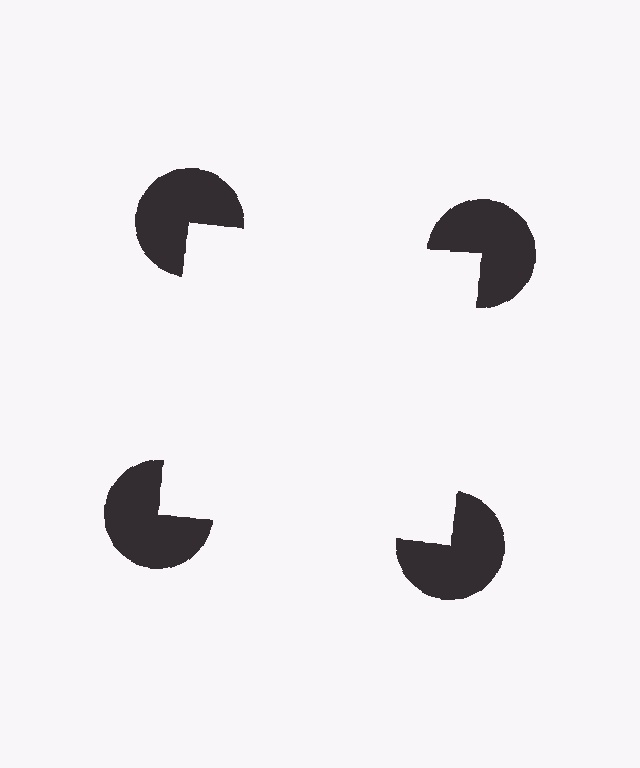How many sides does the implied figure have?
4 sides.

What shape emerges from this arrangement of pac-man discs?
An illusory square — its edges are inferred from the aligned wedge cuts in the pac-man discs, not physically drawn.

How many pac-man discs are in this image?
There are 4 — one at each vertex of the illusory square.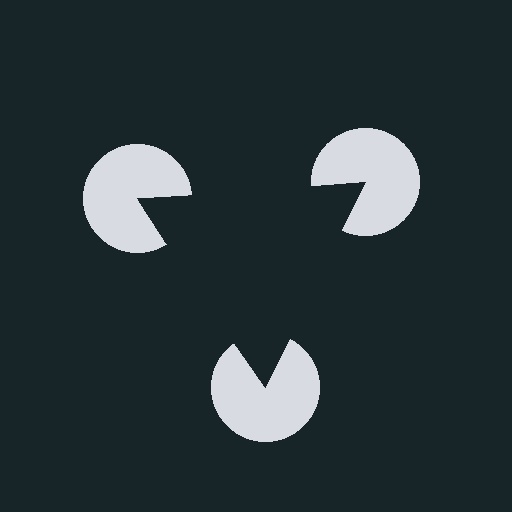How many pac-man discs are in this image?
There are 3 — one at each vertex of the illusory triangle.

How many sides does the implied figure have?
3 sides.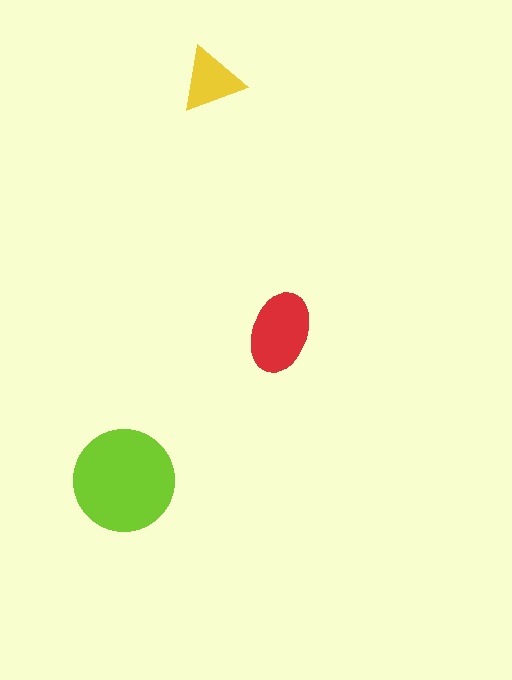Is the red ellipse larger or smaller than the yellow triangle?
Larger.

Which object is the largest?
The lime circle.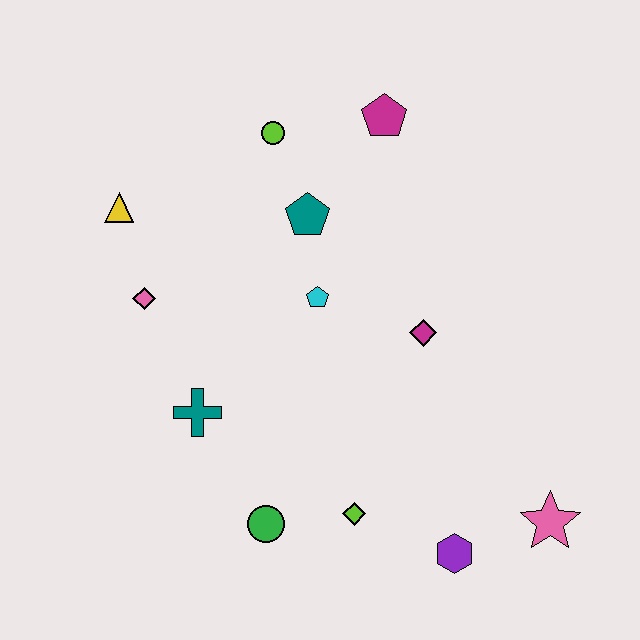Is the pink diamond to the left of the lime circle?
Yes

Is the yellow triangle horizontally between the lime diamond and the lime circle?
No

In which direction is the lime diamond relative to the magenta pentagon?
The lime diamond is below the magenta pentagon.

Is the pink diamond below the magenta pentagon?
Yes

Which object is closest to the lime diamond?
The green circle is closest to the lime diamond.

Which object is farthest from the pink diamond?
The pink star is farthest from the pink diamond.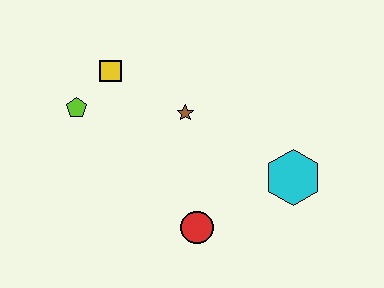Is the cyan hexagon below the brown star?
Yes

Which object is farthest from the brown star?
The cyan hexagon is farthest from the brown star.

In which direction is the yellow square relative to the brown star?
The yellow square is to the left of the brown star.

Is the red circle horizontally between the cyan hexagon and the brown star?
Yes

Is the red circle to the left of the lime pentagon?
No